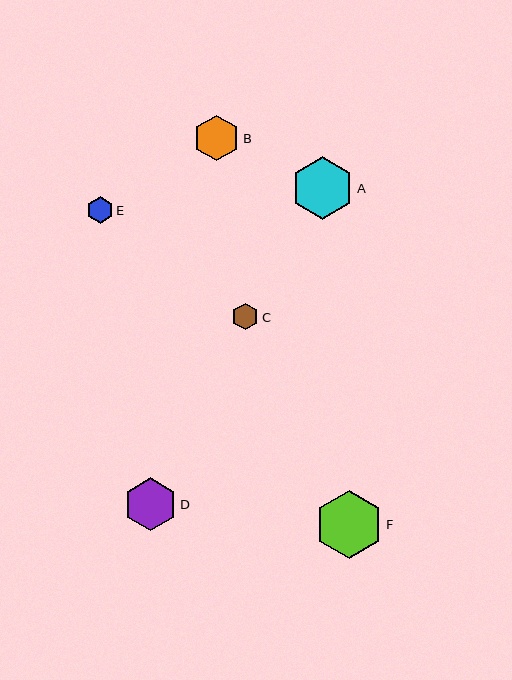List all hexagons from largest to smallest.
From largest to smallest: F, A, D, B, C, E.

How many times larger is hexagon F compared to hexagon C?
Hexagon F is approximately 2.5 times the size of hexagon C.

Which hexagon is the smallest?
Hexagon E is the smallest with a size of approximately 26 pixels.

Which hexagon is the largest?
Hexagon F is the largest with a size of approximately 68 pixels.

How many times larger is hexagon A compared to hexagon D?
Hexagon A is approximately 1.2 times the size of hexagon D.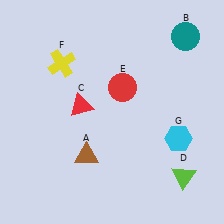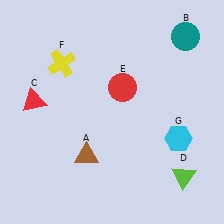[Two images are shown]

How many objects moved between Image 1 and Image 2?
1 object moved between the two images.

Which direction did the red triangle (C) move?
The red triangle (C) moved left.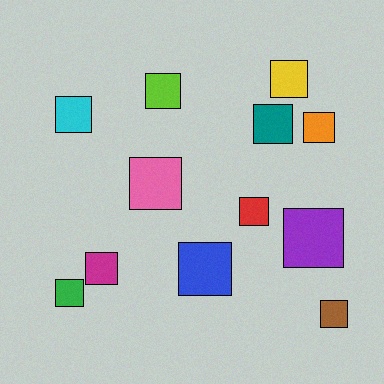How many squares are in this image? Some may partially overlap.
There are 12 squares.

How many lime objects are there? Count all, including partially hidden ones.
There is 1 lime object.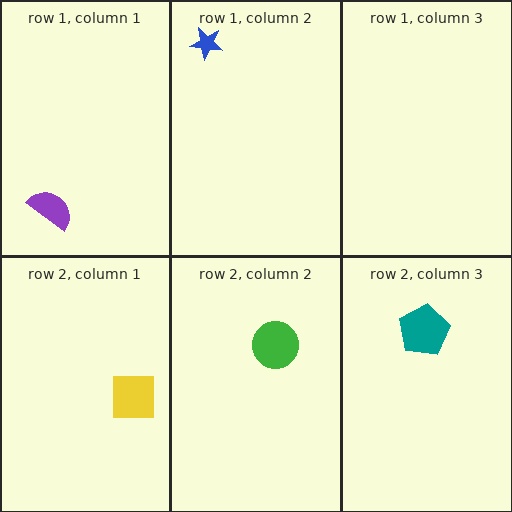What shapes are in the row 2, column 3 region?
The teal pentagon.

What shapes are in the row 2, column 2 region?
The green circle.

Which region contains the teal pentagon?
The row 2, column 3 region.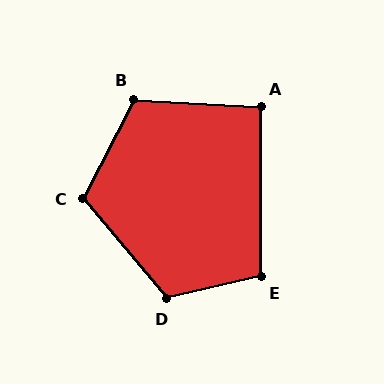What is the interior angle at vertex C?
Approximately 113 degrees (obtuse).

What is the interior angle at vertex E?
Approximately 103 degrees (obtuse).